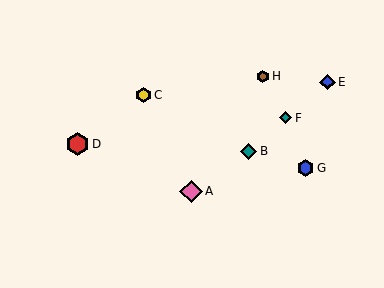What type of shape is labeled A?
Shape A is a pink diamond.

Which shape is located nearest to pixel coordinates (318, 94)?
The blue diamond (labeled E) at (327, 82) is nearest to that location.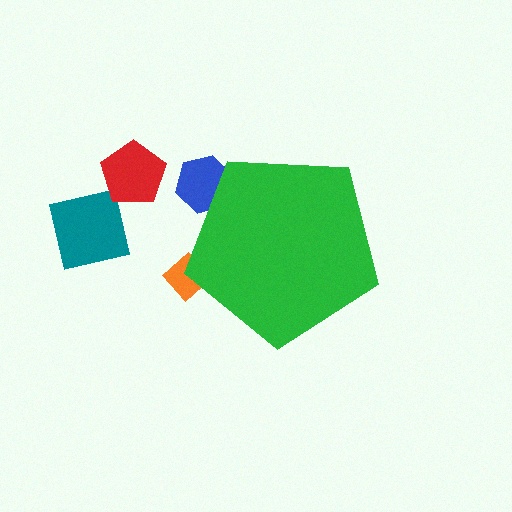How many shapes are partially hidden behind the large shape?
2 shapes are partially hidden.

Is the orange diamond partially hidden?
Yes, the orange diamond is partially hidden behind the green pentagon.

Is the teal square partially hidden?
No, the teal square is fully visible.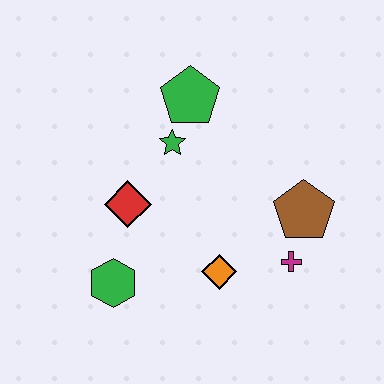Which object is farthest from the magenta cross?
The green pentagon is farthest from the magenta cross.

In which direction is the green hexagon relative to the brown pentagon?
The green hexagon is to the left of the brown pentagon.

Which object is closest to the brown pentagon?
The magenta cross is closest to the brown pentagon.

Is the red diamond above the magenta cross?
Yes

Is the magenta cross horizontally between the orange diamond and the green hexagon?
No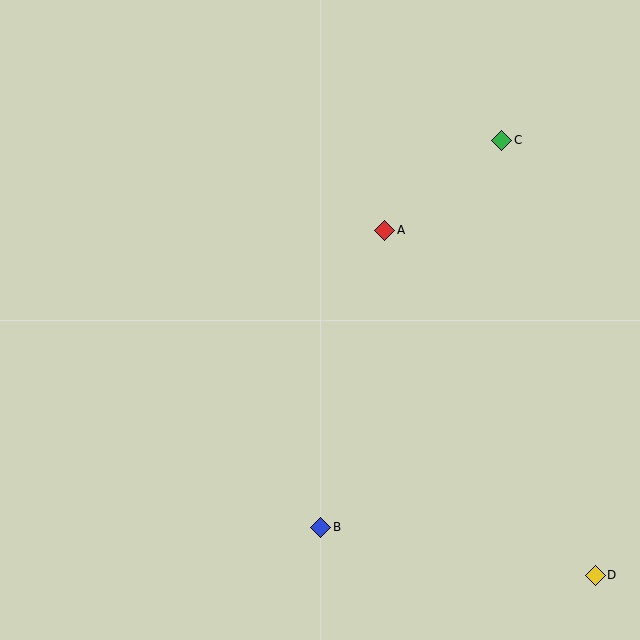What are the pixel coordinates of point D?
Point D is at (595, 575).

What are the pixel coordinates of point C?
Point C is at (502, 140).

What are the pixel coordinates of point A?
Point A is at (385, 230).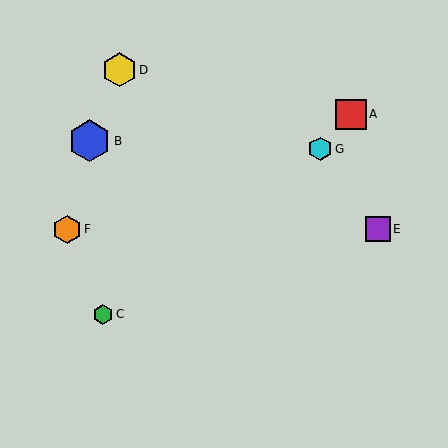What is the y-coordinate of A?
Object A is at y≈114.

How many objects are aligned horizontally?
2 objects (E, F) are aligned horizontally.